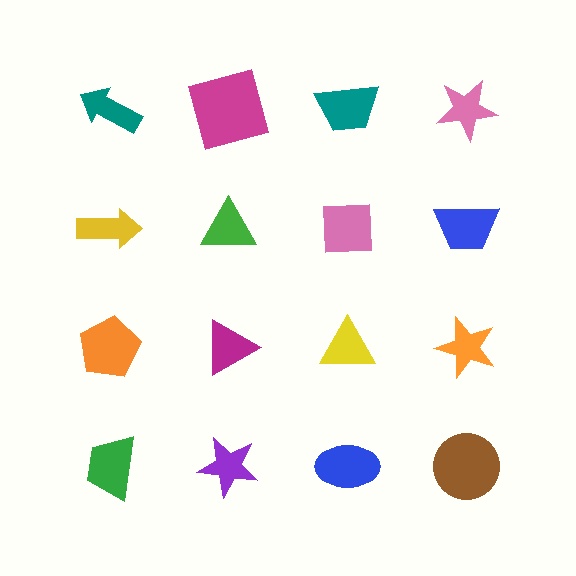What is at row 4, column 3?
A blue ellipse.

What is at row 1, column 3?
A teal trapezoid.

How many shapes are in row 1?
4 shapes.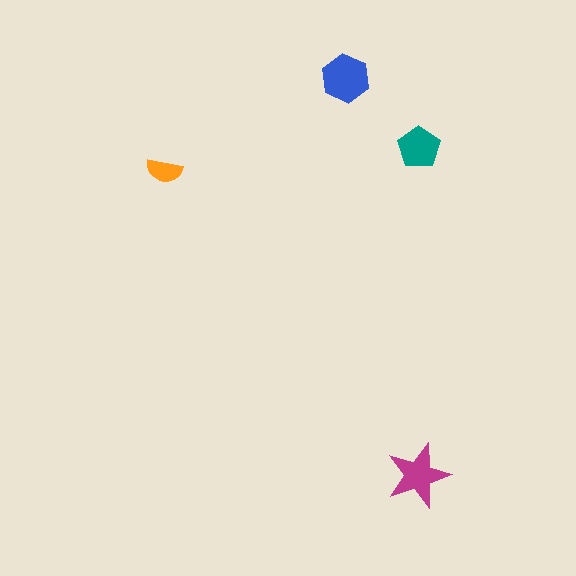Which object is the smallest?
The orange semicircle.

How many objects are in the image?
There are 4 objects in the image.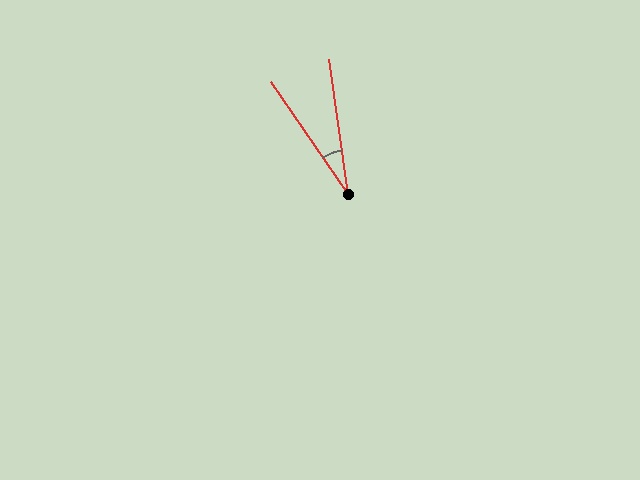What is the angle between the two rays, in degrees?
Approximately 26 degrees.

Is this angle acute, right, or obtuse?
It is acute.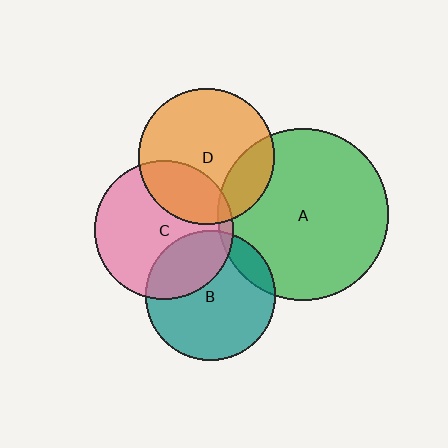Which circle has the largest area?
Circle A (green).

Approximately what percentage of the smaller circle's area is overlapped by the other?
Approximately 30%.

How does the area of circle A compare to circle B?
Approximately 1.8 times.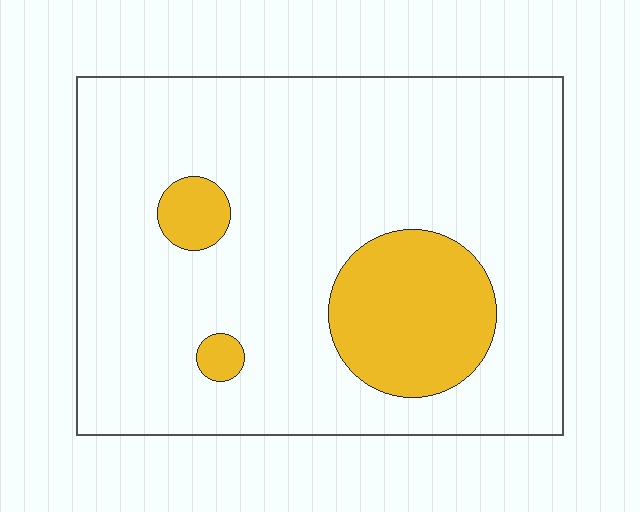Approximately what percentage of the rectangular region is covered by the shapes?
Approximately 15%.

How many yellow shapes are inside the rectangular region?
3.